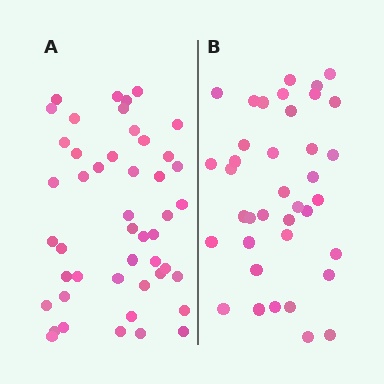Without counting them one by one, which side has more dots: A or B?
Region A (the left region) has more dots.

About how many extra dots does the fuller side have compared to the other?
Region A has roughly 8 or so more dots than region B.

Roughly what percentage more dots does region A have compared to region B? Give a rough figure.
About 25% more.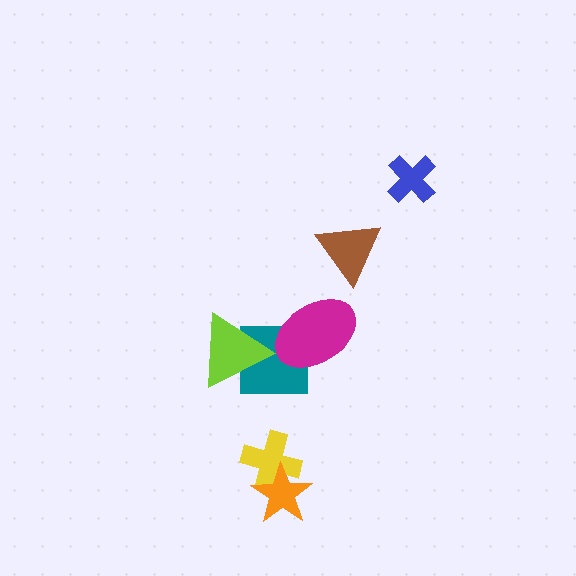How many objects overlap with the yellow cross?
1 object overlaps with the yellow cross.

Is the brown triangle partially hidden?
No, no other shape covers it.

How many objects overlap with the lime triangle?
1 object overlaps with the lime triangle.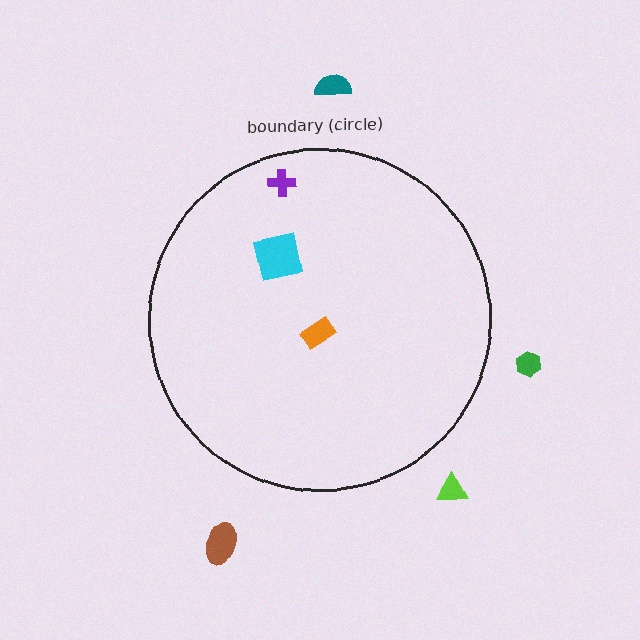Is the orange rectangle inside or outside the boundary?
Inside.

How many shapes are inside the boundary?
3 inside, 4 outside.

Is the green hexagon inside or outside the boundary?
Outside.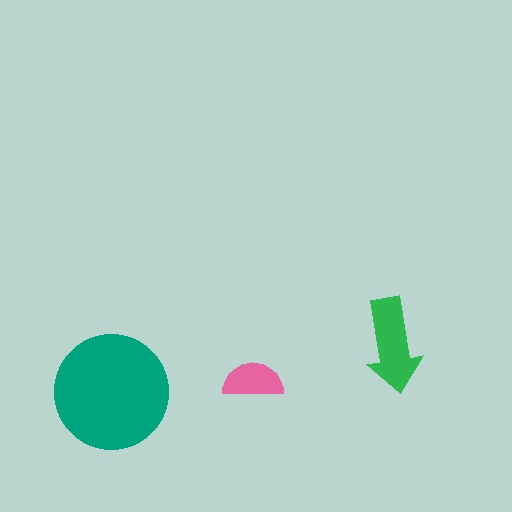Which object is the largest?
The teal circle.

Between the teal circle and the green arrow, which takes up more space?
The teal circle.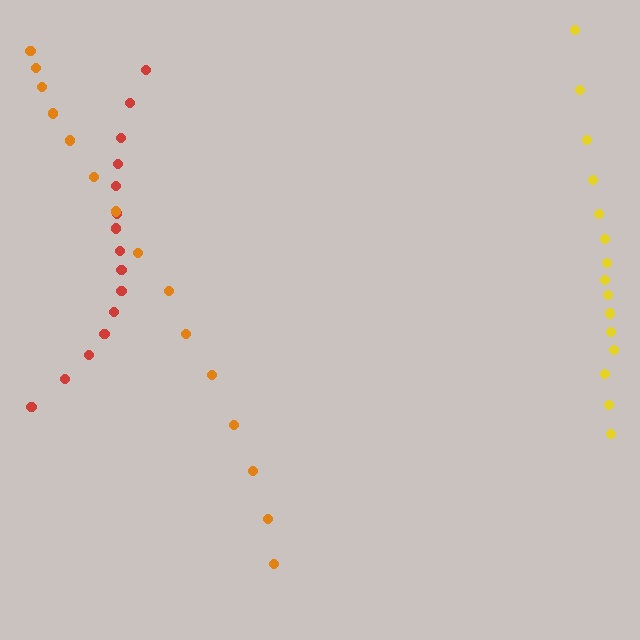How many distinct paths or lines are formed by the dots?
There are 3 distinct paths.